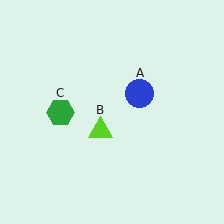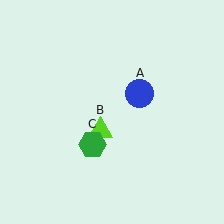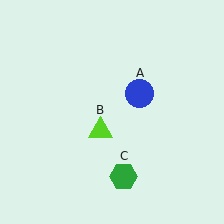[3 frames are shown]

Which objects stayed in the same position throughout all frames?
Blue circle (object A) and lime triangle (object B) remained stationary.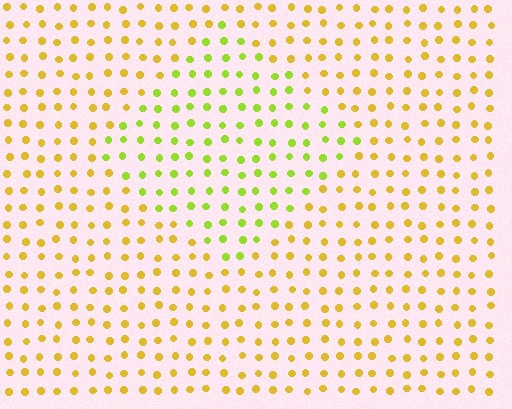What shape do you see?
I see a diamond.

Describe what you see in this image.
The image is filled with small yellow elements in a uniform arrangement. A diamond-shaped region is visible where the elements are tinted to a slightly different hue, forming a subtle color boundary.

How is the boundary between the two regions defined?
The boundary is defined purely by a slight shift in hue (about 37 degrees). Spacing, size, and orientation are identical on both sides.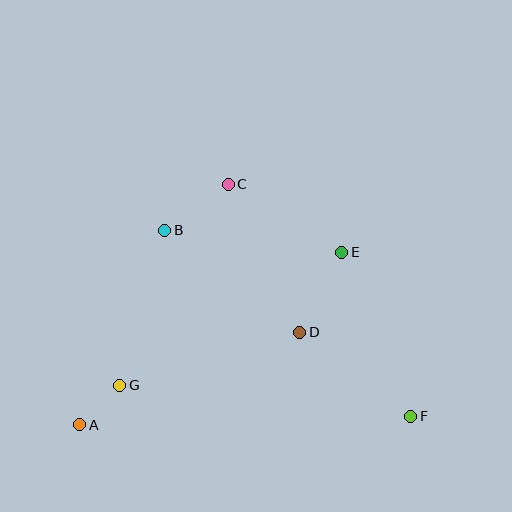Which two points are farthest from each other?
Points A and F are farthest from each other.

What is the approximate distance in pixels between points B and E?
The distance between B and E is approximately 178 pixels.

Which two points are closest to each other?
Points A and G are closest to each other.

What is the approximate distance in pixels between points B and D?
The distance between B and D is approximately 169 pixels.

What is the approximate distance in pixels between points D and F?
The distance between D and F is approximately 139 pixels.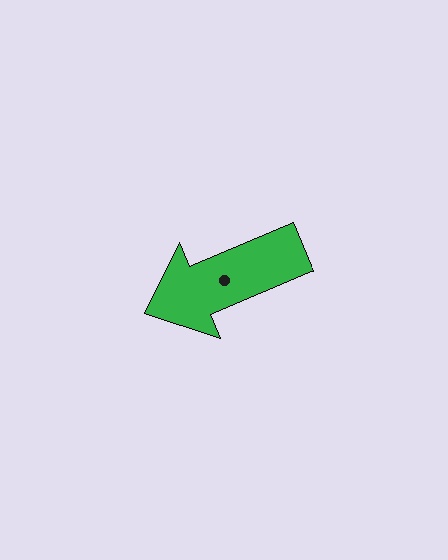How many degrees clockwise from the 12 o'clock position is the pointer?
Approximately 247 degrees.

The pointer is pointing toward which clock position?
Roughly 8 o'clock.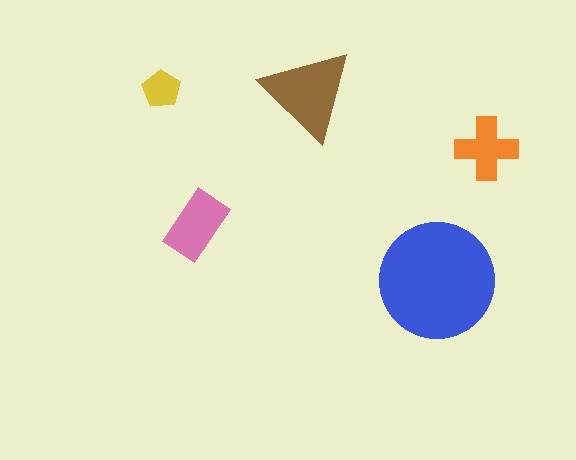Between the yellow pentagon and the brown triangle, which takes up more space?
The brown triangle.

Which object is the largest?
The blue circle.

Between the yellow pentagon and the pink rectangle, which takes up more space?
The pink rectangle.